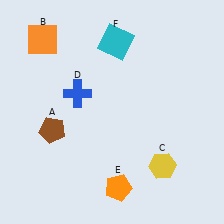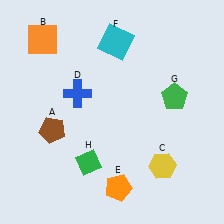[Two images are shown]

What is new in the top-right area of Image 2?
A green pentagon (G) was added in the top-right area of Image 2.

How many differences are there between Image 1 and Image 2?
There are 2 differences between the two images.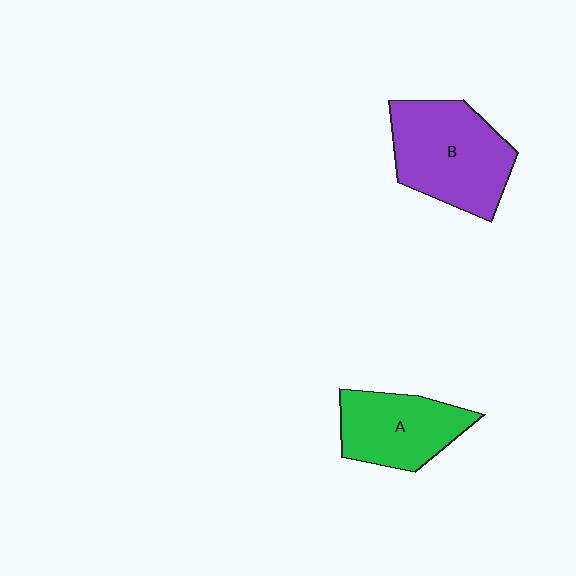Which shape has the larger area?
Shape B (purple).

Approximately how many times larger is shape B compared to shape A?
Approximately 1.3 times.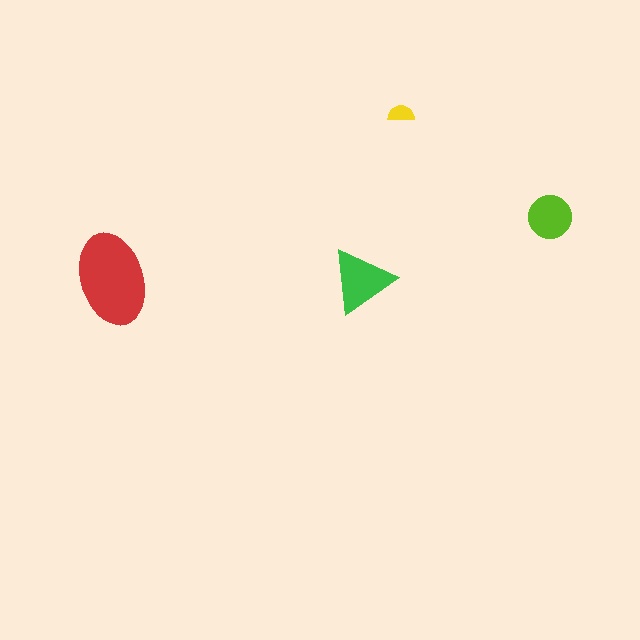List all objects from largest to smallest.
The red ellipse, the green triangle, the lime circle, the yellow semicircle.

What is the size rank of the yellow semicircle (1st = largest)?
4th.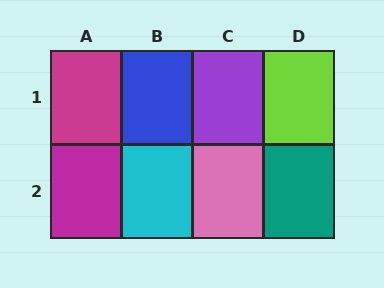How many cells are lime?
1 cell is lime.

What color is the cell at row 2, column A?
Magenta.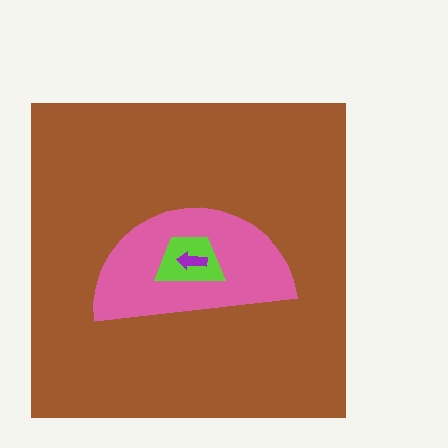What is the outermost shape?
The brown square.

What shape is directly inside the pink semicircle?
The lime trapezoid.